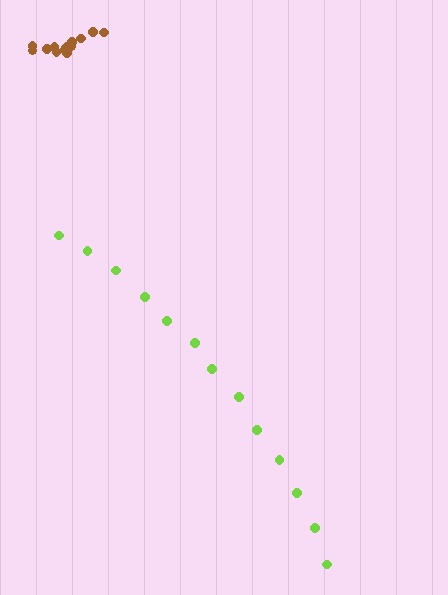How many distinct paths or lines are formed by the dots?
There are 2 distinct paths.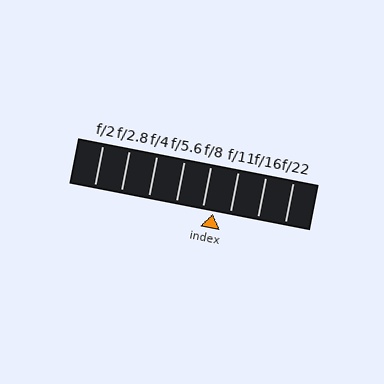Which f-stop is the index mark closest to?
The index mark is closest to f/8.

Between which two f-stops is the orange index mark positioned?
The index mark is between f/8 and f/11.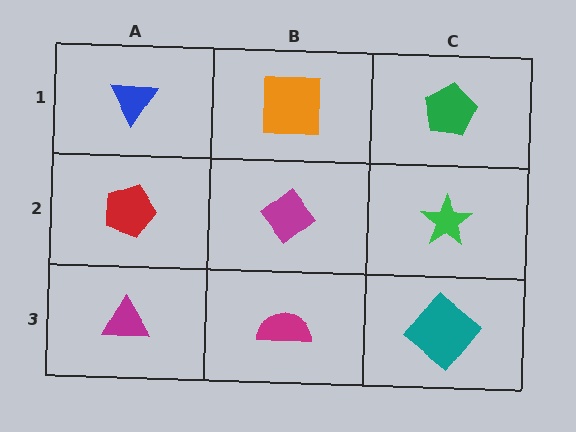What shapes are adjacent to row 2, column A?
A blue triangle (row 1, column A), a magenta triangle (row 3, column A), a magenta diamond (row 2, column B).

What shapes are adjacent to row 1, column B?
A magenta diamond (row 2, column B), a blue triangle (row 1, column A), a green pentagon (row 1, column C).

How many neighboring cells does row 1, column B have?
3.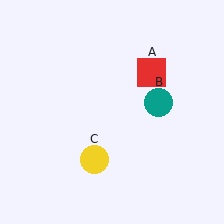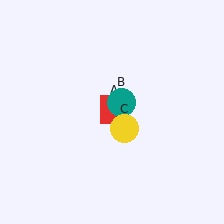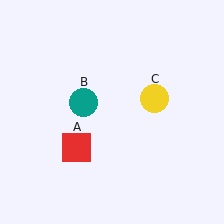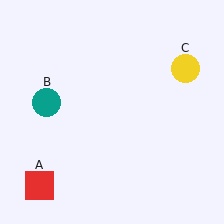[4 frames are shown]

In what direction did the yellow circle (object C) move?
The yellow circle (object C) moved up and to the right.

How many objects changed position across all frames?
3 objects changed position: red square (object A), teal circle (object B), yellow circle (object C).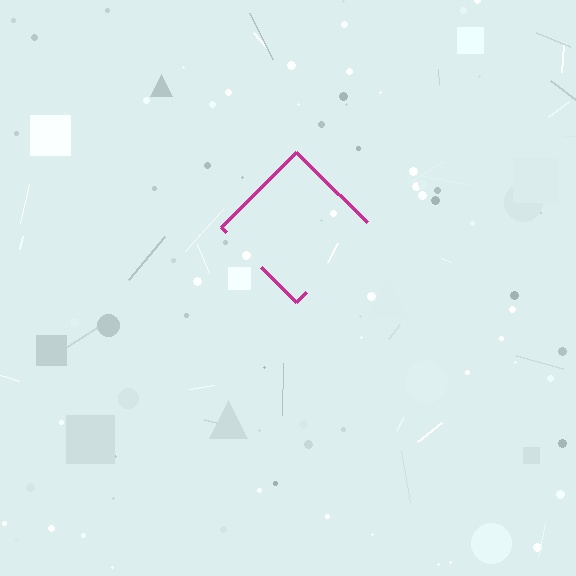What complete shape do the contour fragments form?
The contour fragments form a diamond.